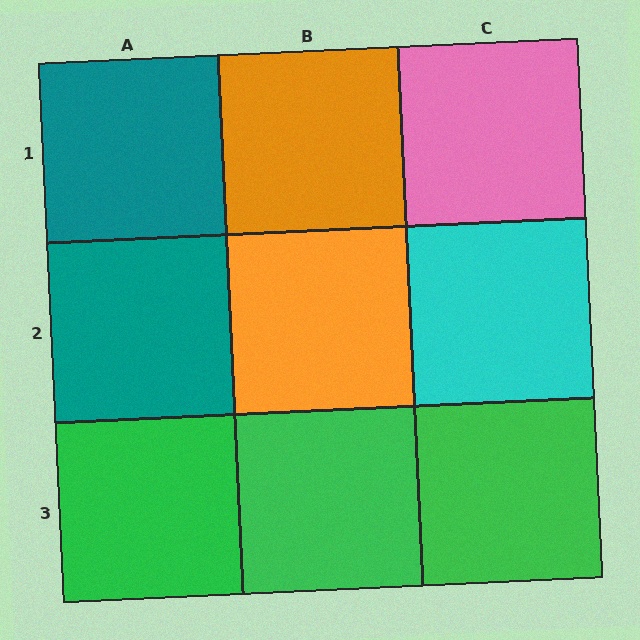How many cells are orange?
2 cells are orange.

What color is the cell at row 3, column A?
Green.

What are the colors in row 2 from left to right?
Teal, orange, cyan.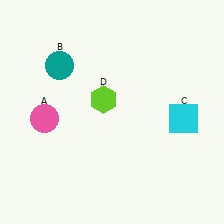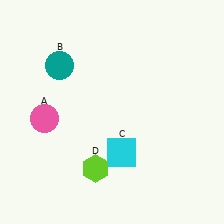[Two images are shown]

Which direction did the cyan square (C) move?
The cyan square (C) moved left.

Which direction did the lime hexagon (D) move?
The lime hexagon (D) moved down.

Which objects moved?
The objects that moved are: the cyan square (C), the lime hexagon (D).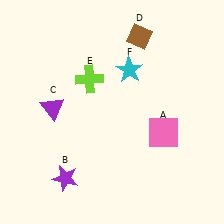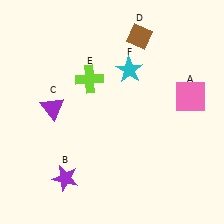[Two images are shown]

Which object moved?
The pink square (A) moved up.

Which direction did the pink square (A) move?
The pink square (A) moved up.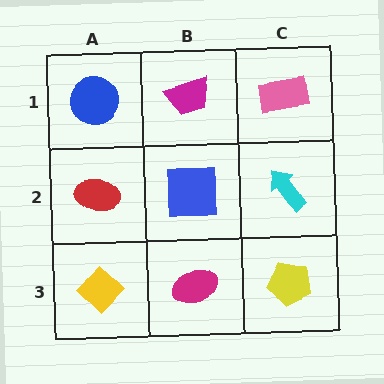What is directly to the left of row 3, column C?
A magenta ellipse.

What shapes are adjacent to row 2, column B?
A magenta trapezoid (row 1, column B), a magenta ellipse (row 3, column B), a red ellipse (row 2, column A), a cyan arrow (row 2, column C).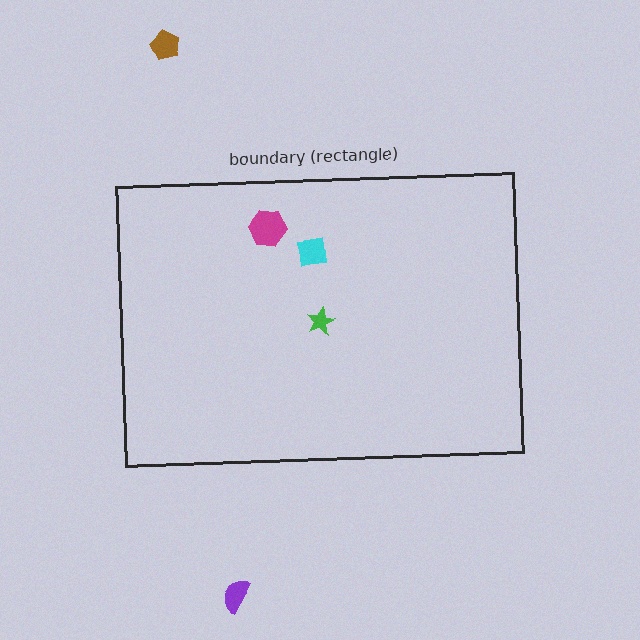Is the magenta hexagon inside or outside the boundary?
Inside.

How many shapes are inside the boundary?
3 inside, 2 outside.